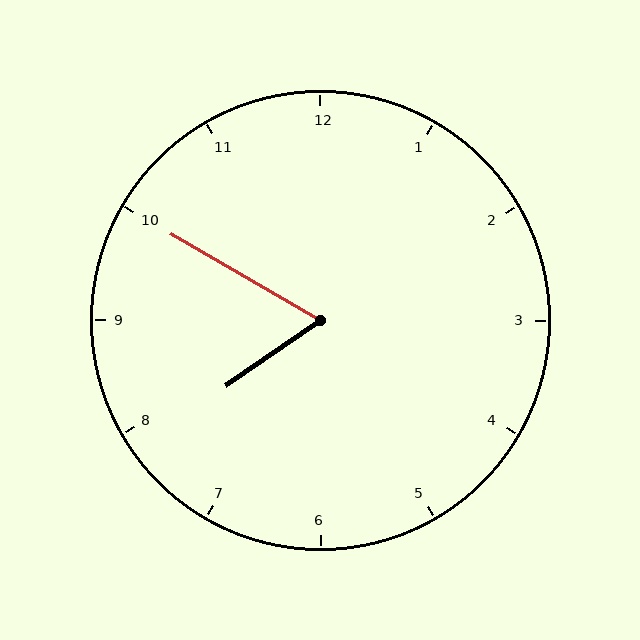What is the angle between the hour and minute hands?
Approximately 65 degrees.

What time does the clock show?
7:50.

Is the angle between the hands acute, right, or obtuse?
It is acute.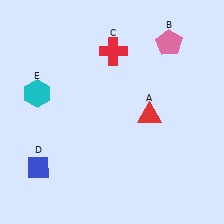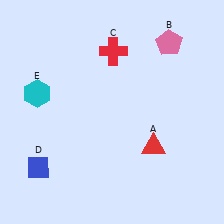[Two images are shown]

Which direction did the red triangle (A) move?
The red triangle (A) moved down.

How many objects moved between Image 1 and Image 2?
1 object moved between the two images.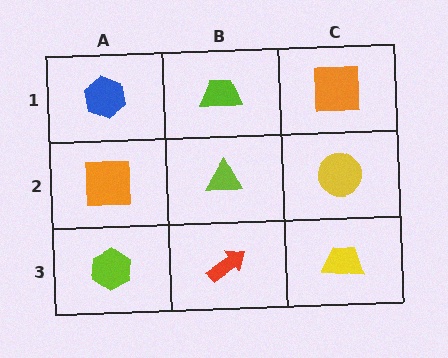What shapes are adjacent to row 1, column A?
An orange square (row 2, column A), a lime trapezoid (row 1, column B).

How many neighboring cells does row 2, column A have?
3.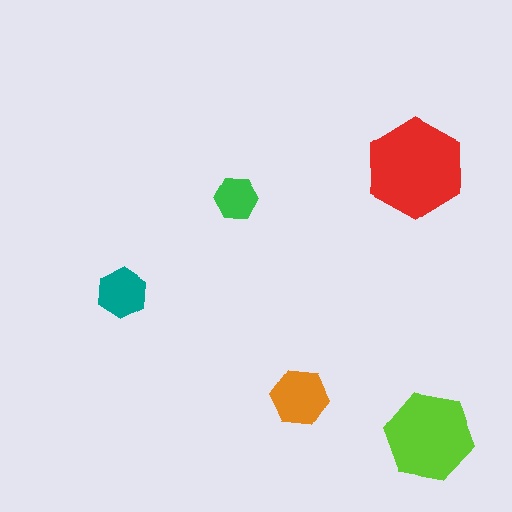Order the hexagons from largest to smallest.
the red one, the lime one, the orange one, the teal one, the green one.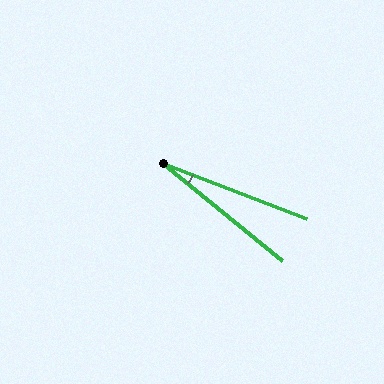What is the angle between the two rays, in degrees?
Approximately 18 degrees.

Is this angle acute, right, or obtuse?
It is acute.